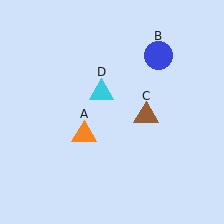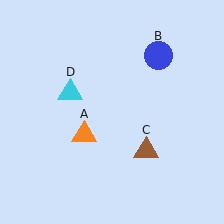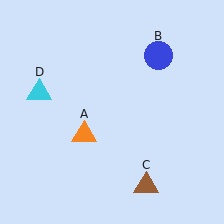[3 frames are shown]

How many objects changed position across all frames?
2 objects changed position: brown triangle (object C), cyan triangle (object D).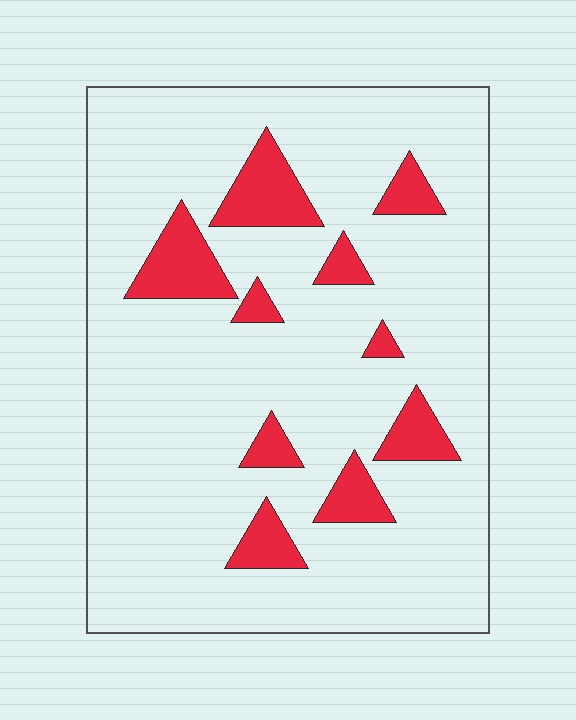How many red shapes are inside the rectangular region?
10.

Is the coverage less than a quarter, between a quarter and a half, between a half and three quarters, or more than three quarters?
Less than a quarter.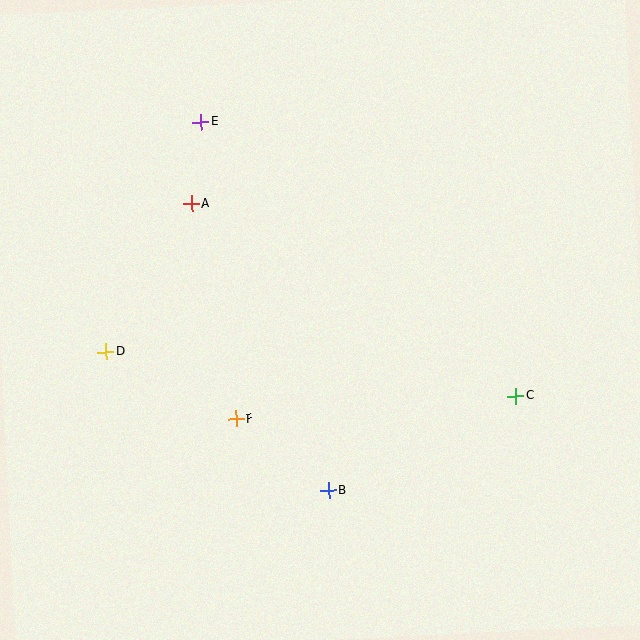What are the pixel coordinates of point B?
Point B is at (328, 491).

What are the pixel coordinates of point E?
Point E is at (201, 122).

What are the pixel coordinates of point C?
Point C is at (516, 396).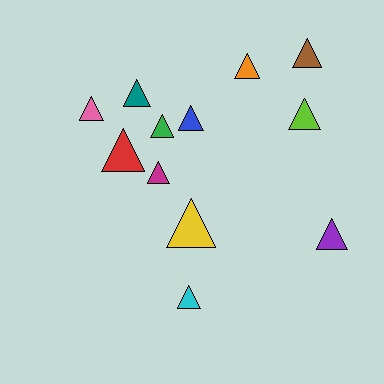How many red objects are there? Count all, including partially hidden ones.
There is 1 red object.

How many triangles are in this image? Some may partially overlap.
There are 12 triangles.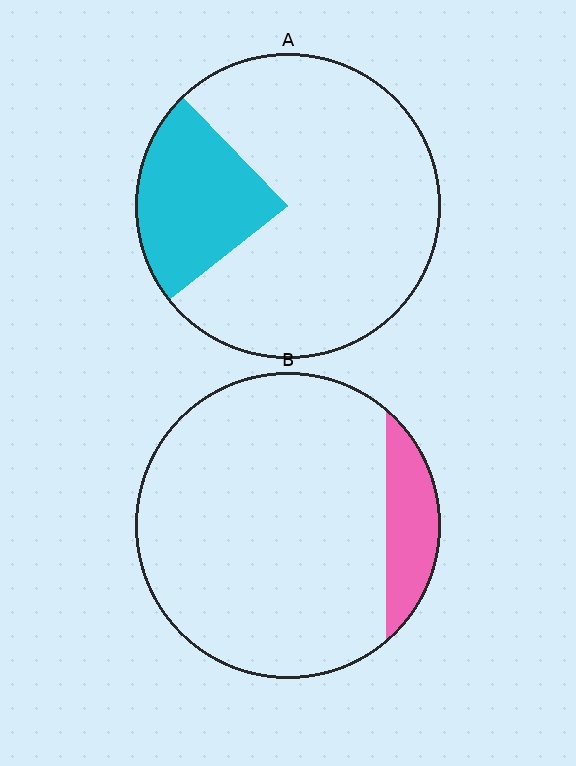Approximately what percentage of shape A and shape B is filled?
A is approximately 25% and B is approximately 10%.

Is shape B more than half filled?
No.